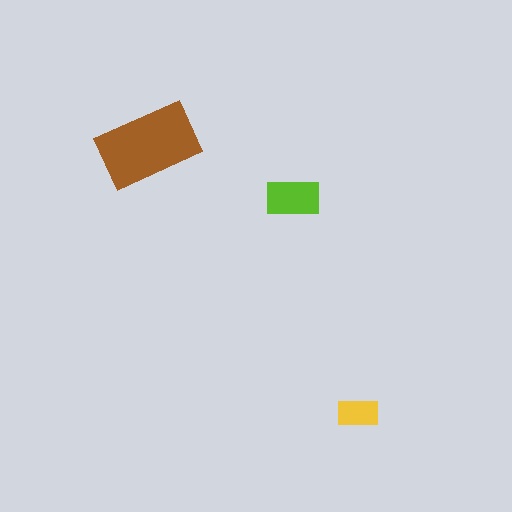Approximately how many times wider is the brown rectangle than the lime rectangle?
About 2 times wider.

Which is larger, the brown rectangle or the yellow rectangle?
The brown one.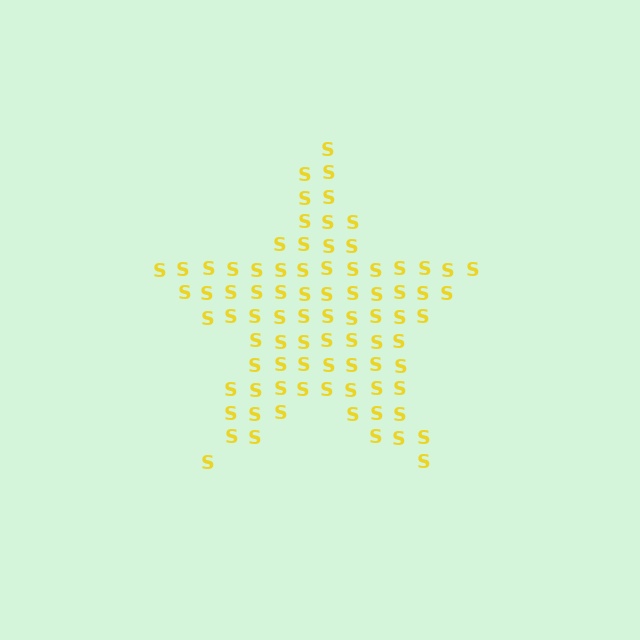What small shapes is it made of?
It is made of small letter S's.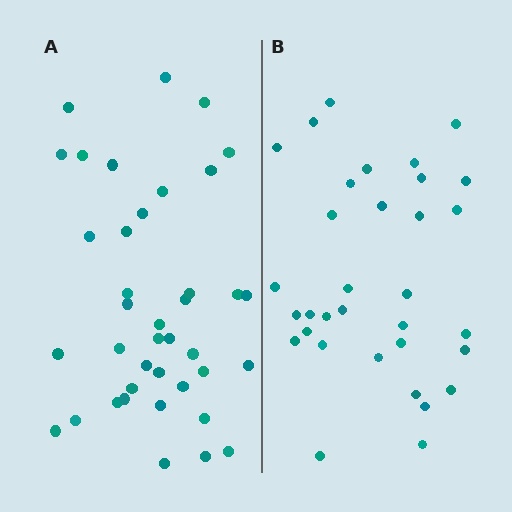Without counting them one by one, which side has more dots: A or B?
Region A (the left region) has more dots.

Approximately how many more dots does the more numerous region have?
Region A has about 6 more dots than region B.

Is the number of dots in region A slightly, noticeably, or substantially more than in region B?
Region A has only slightly more — the two regions are fairly close. The ratio is roughly 1.2 to 1.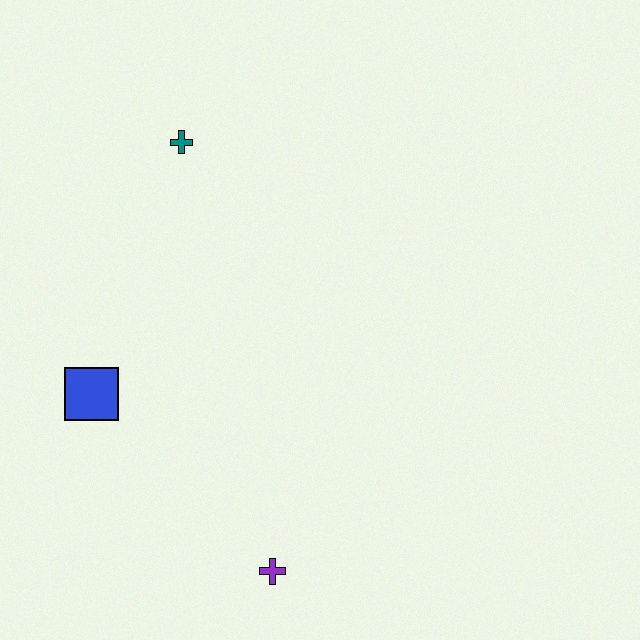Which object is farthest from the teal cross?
The purple cross is farthest from the teal cross.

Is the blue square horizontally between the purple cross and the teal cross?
No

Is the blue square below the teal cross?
Yes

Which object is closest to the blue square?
The purple cross is closest to the blue square.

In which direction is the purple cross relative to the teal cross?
The purple cross is below the teal cross.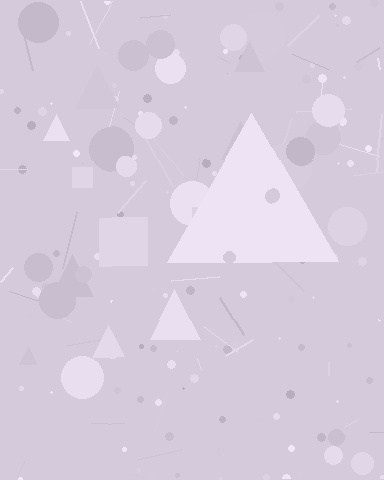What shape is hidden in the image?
A triangle is hidden in the image.